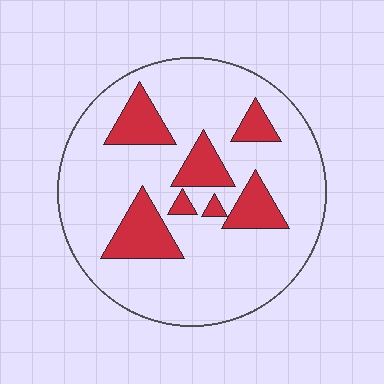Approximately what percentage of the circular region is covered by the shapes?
Approximately 20%.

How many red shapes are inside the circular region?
7.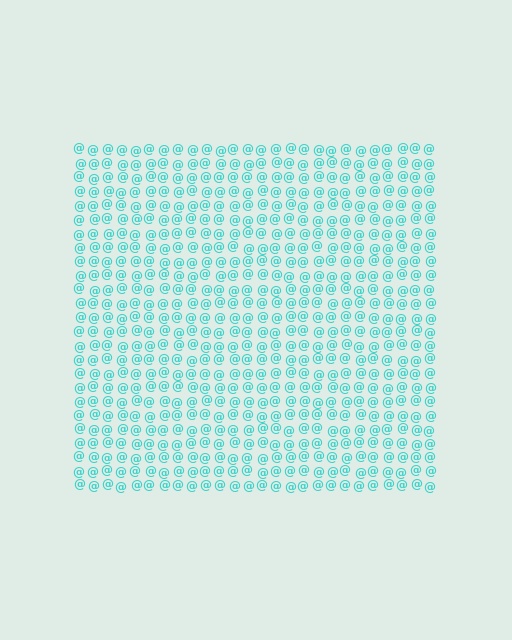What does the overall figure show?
The overall figure shows a square.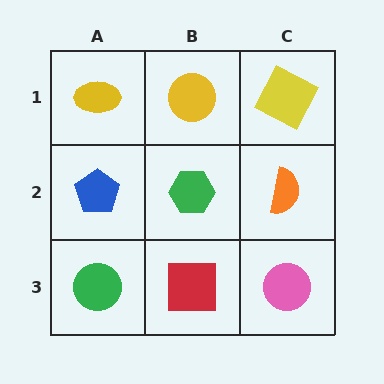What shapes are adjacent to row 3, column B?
A green hexagon (row 2, column B), a green circle (row 3, column A), a pink circle (row 3, column C).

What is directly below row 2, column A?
A green circle.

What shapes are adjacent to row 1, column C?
An orange semicircle (row 2, column C), a yellow circle (row 1, column B).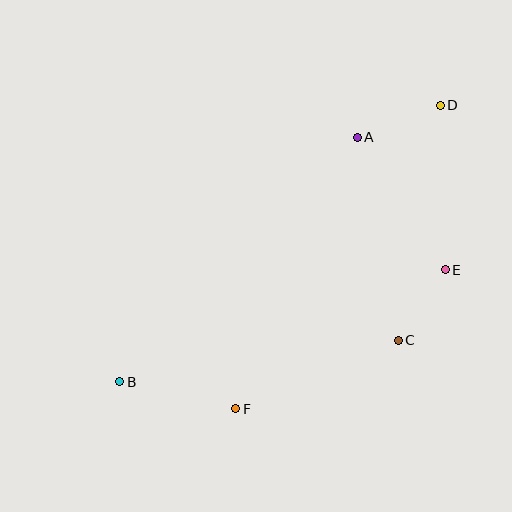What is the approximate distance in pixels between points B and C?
The distance between B and C is approximately 282 pixels.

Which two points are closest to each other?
Points C and E are closest to each other.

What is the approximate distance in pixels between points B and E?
The distance between B and E is approximately 344 pixels.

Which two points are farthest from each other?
Points B and D are farthest from each other.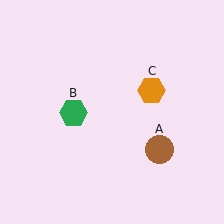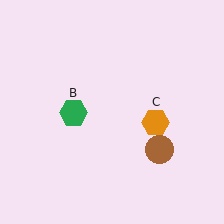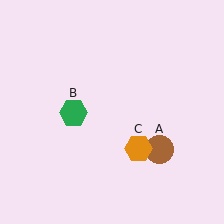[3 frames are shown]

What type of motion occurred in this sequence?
The orange hexagon (object C) rotated clockwise around the center of the scene.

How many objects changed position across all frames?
1 object changed position: orange hexagon (object C).